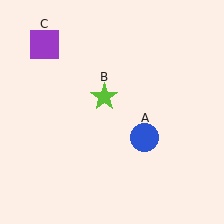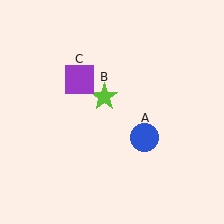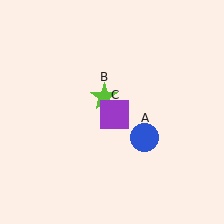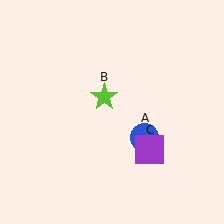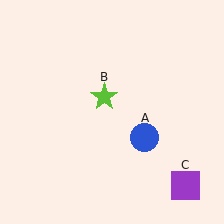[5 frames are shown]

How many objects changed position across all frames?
1 object changed position: purple square (object C).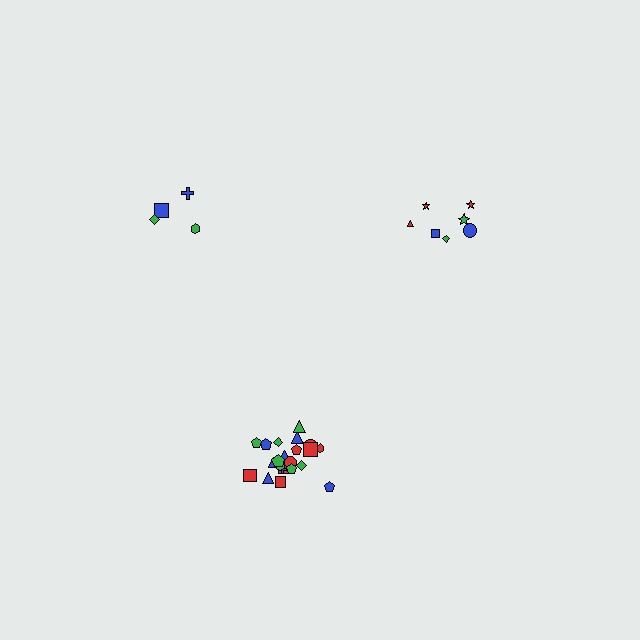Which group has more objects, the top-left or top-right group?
The top-right group.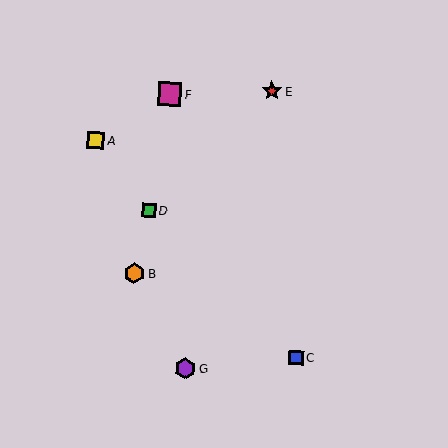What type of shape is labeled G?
Shape G is a purple hexagon.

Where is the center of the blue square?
The center of the blue square is at (296, 358).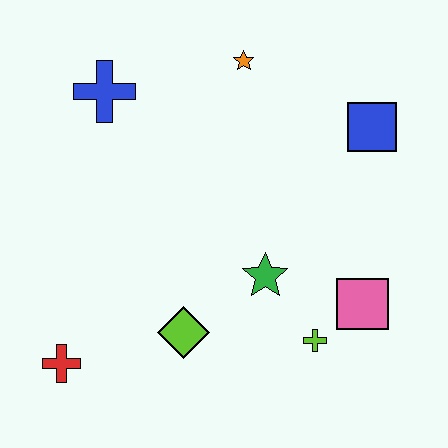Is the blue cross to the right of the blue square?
No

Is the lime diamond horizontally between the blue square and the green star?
No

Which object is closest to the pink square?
The lime cross is closest to the pink square.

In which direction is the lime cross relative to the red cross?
The lime cross is to the right of the red cross.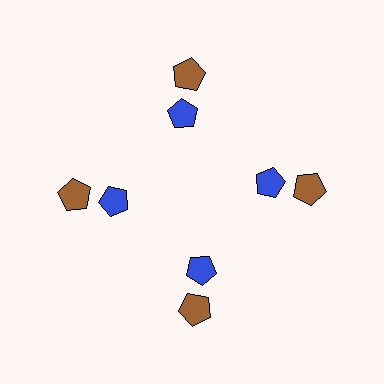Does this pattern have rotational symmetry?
Yes, this pattern has 4-fold rotational symmetry. It looks the same after rotating 90 degrees around the center.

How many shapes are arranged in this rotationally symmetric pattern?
There are 8 shapes, arranged in 4 groups of 2.